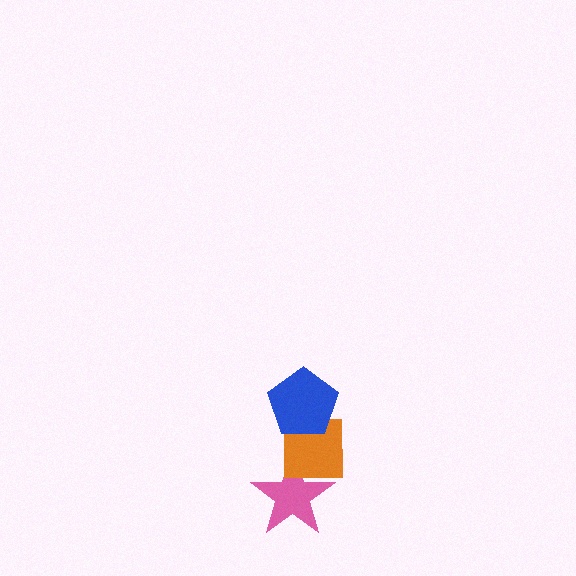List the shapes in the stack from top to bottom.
From top to bottom: the blue pentagon, the orange square, the pink star.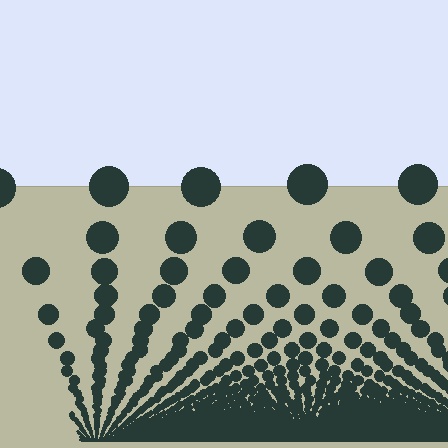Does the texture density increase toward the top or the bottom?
Density increases toward the bottom.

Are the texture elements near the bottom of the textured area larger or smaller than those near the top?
Smaller. The gradient is inverted — elements near the bottom are smaller and denser.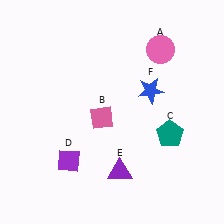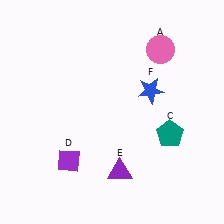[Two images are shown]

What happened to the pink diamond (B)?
The pink diamond (B) was removed in Image 2. It was in the bottom-left area of Image 1.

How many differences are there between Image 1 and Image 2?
There is 1 difference between the two images.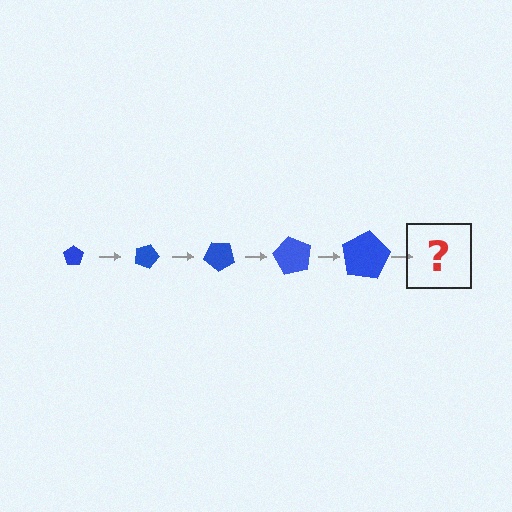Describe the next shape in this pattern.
It should be a pentagon, larger than the previous one and rotated 100 degrees from the start.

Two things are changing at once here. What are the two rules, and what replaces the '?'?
The two rules are that the pentagon grows larger each step and it rotates 20 degrees each step. The '?' should be a pentagon, larger than the previous one and rotated 100 degrees from the start.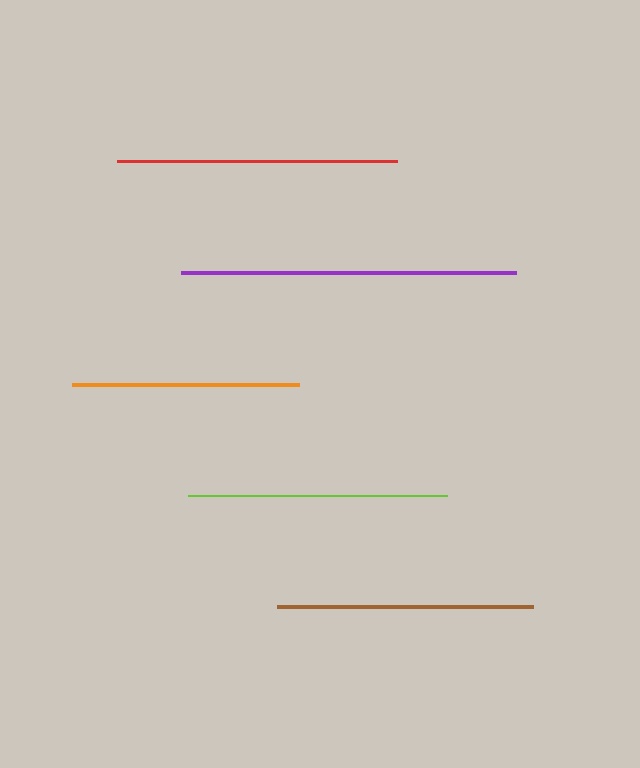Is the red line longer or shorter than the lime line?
The red line is longer than the lime line.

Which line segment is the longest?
The purple line is the longest at approximately 335 pixels.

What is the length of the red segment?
The red segment is approximately 280 pixels long.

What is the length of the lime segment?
The lime segment is approximately 258 pixels long.